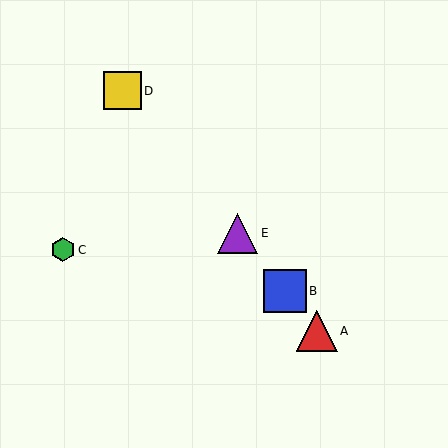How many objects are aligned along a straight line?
4 objects (A, B, D, E) are aligned along a straight line.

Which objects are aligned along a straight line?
Objects A, B, D, E are aligned along a straight line.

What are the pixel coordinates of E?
Object E is at (237, 233).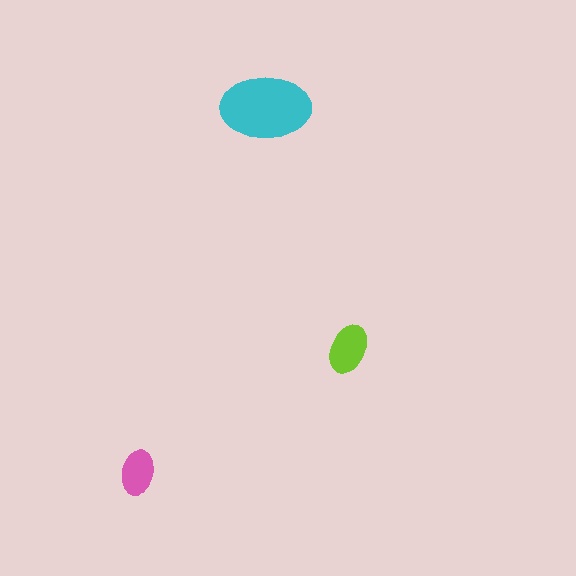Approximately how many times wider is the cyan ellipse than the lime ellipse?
About 2 times wider.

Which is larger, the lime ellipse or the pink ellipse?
The lime one.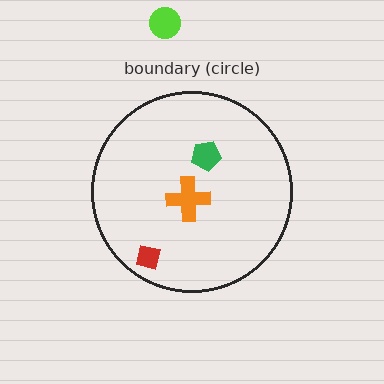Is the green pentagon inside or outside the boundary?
Inside.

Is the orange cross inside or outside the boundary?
Inside.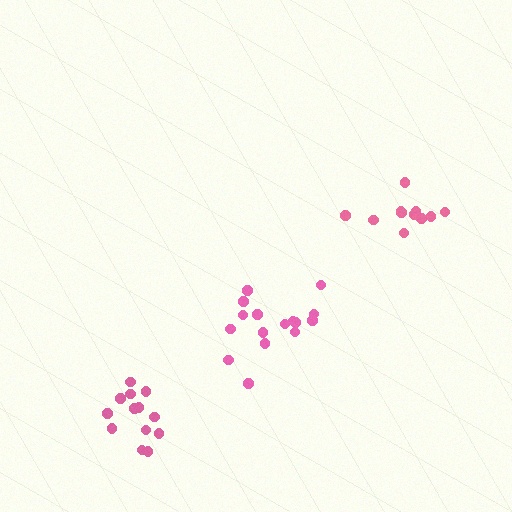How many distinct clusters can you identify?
There are 3 distinct clusters.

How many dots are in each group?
Group 1: 11 dots, Group 2: 16 dots, Group 3: 13 dots (40 total).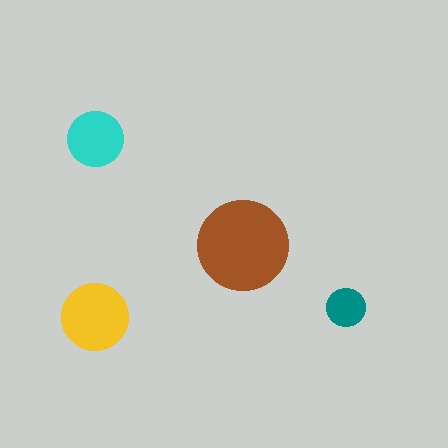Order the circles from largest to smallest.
the brown one, the yellow one, the cyan one, the teal one.